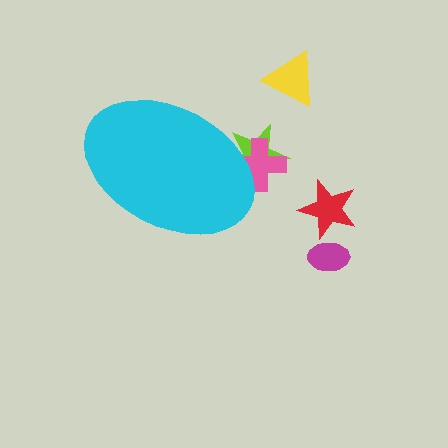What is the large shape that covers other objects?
A cyan ellipse.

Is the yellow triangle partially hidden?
No, the yellow triangle is fully visible.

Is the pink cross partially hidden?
Yes, the pink cross is partially hidden behind the cyan ellipse.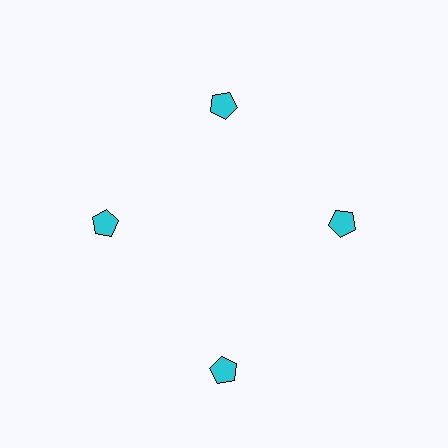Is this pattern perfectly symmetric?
No. The 4 cyan pentagons are arranged in a ring, but one element near the 6 o'clock position is pushed outward from the center, breaking the 4-fold rotational symmetry.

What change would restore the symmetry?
The symmetry would be restored by moving it inward, back onto the ring so that all 4 pentagons sit at equal angles and equal distance from the center.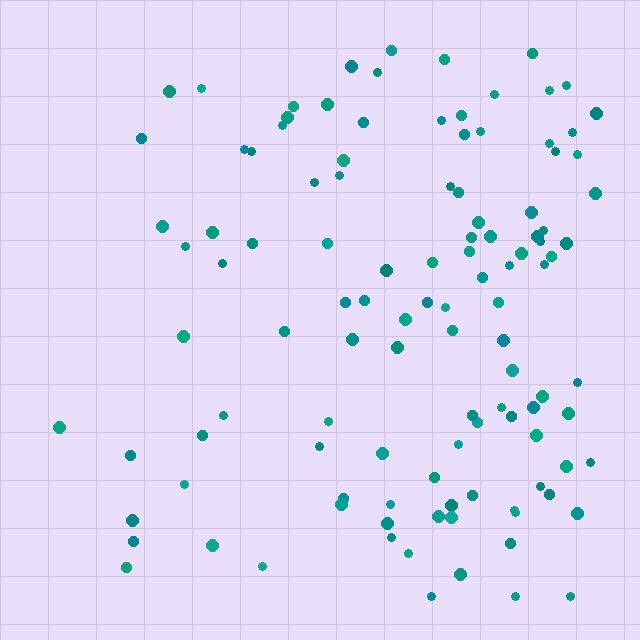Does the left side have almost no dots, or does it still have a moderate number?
Still a moderate number, just noticeably fewer than the right.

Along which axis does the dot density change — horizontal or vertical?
Horizontal.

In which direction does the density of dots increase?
From left to right, with the right side densest.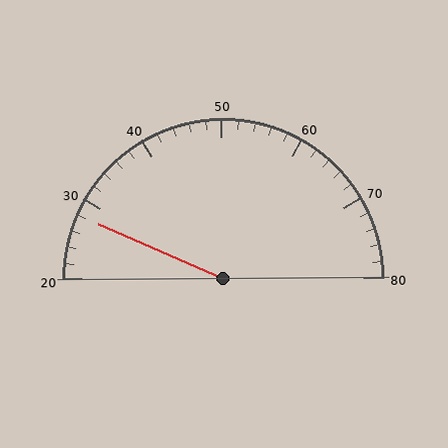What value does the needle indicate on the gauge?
The needle indicates approximately 28.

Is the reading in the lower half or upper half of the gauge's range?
The reading is in the lower half of the range (20 to 80).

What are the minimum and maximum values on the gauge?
The gauge ranges from 20 to 80.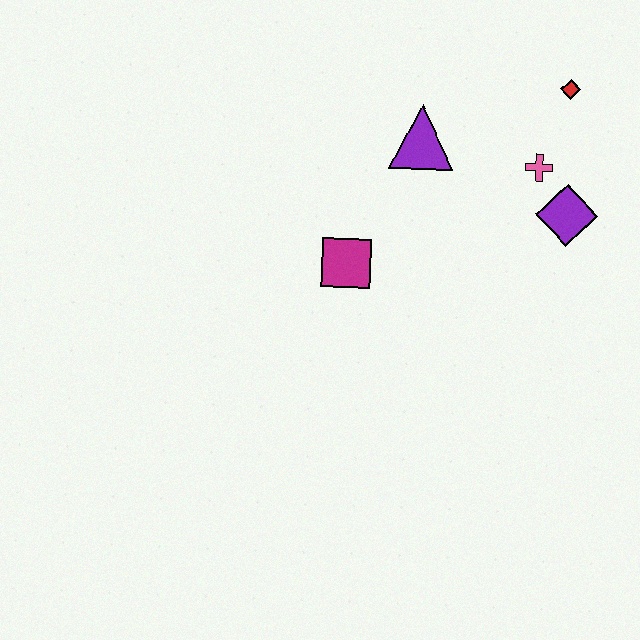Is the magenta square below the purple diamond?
Yes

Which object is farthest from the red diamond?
The magenta square is farthest from the red diamond.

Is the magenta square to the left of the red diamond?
Yes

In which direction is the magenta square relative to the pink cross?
The magenta square is to the left of the pink cross.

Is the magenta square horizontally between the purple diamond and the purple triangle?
No